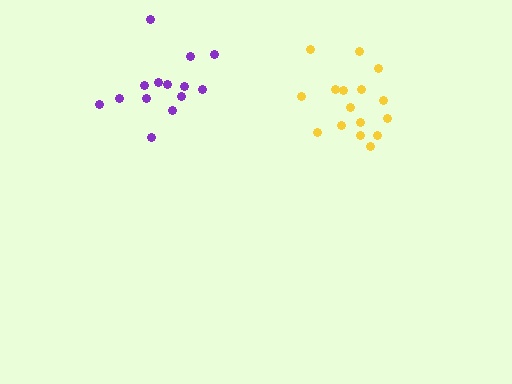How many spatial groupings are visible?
There are 2 spatial groupings.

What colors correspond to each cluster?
The clusters are colored: purple, yellow.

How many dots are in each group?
Group 1: 14 dots, Group 2: 16 dots (30 total).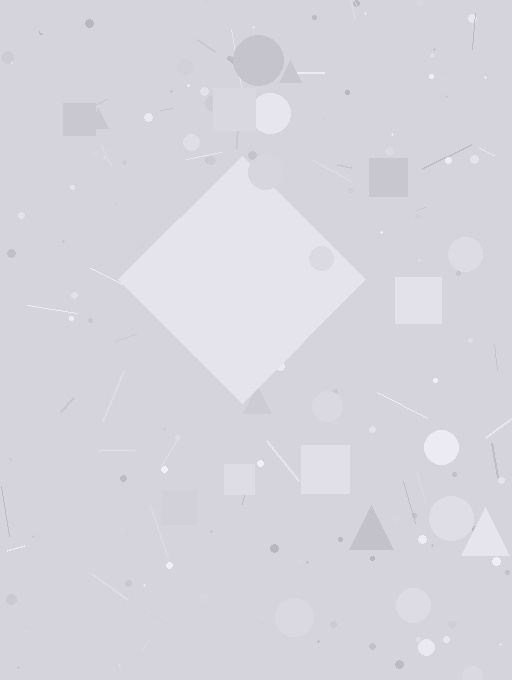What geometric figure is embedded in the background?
A diamond is embedded in the background.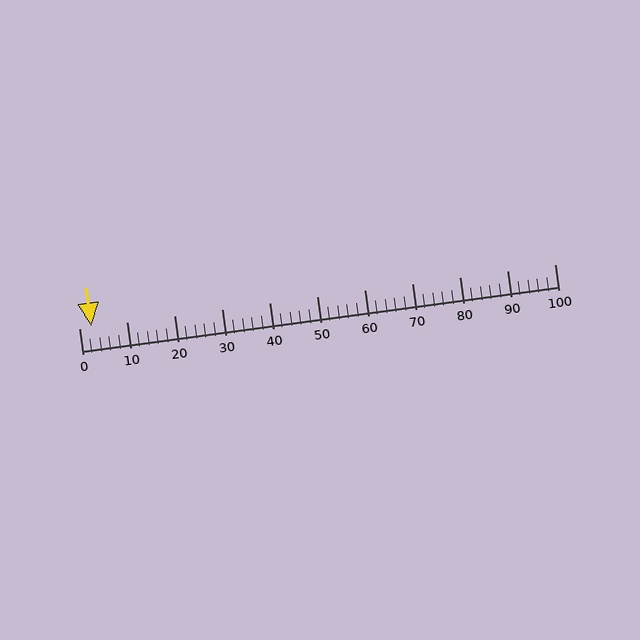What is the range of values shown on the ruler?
The ruler shows values from 0 to 100.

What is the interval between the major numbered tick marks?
The major tick marks are spaced 10 units apart.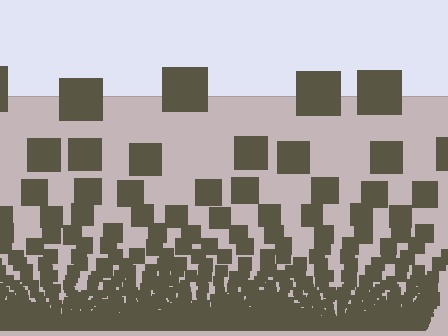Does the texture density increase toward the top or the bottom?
Density increases toward the bottom.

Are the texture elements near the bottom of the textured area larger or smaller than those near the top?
Smaller. The gradient is inverted — elements near the bottom are smaller and denser.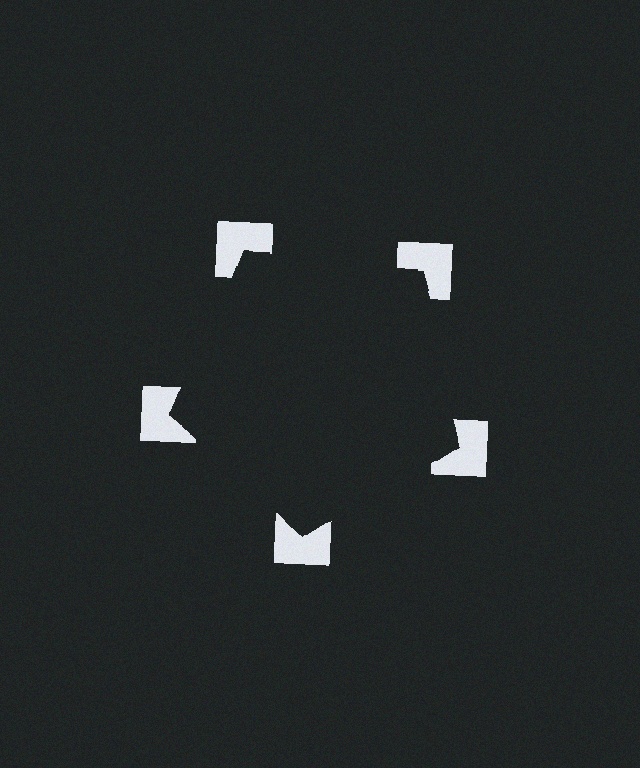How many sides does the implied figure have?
5 sides.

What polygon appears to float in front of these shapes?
An illusory pentagon — its edges are inferred from the aligned wedge cuts in the notched squares, not physically drawn.